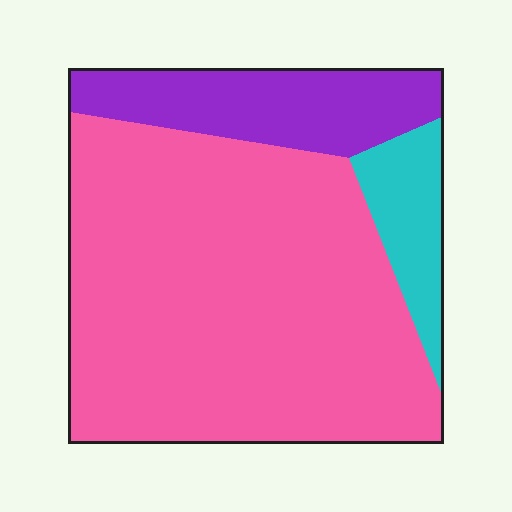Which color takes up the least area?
Cyan, at roughly 10%.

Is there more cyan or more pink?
Pink.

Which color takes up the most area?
Pink, at roughly 75%.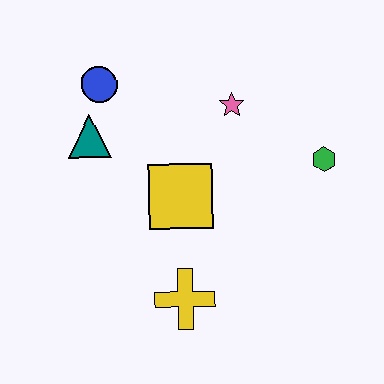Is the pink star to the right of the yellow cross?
Yes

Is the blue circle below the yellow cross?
No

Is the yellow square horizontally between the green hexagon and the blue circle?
Yes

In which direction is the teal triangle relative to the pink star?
The teal triangle is to the left of the pink star.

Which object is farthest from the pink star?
The yellow cross is farthest from the pink star.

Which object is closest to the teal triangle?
The blue circle is closest to the teal triangle.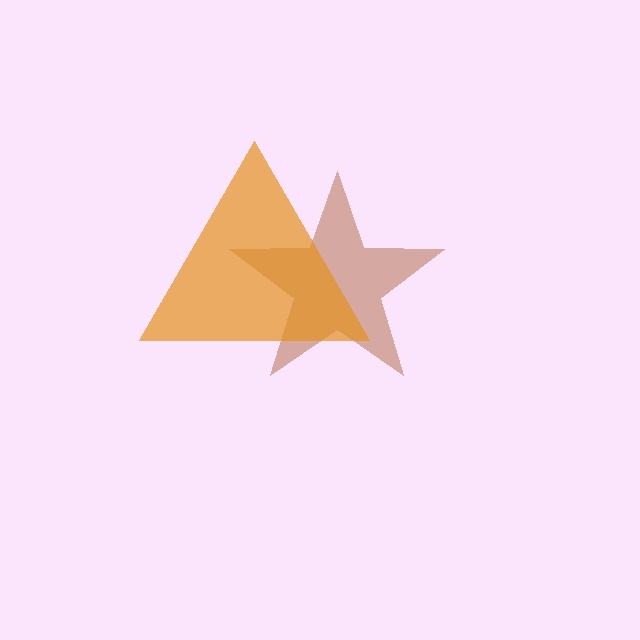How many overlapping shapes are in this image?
There are 2 overlapping shapes in the image.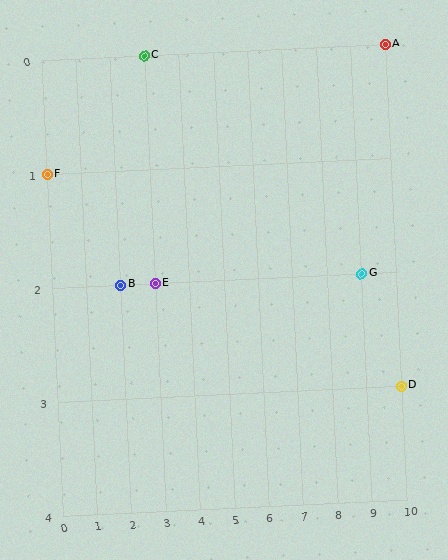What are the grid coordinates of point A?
Point A is at grid coordinates (10, 0).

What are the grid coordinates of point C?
Point C is at grid coordinates (3, 0).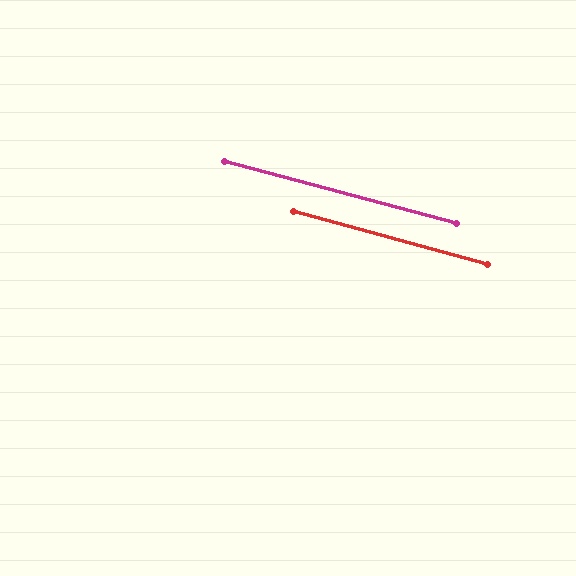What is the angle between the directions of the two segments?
Approximately 0 degrees.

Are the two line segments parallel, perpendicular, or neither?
Parallel — their directions differ by only 0.0°.